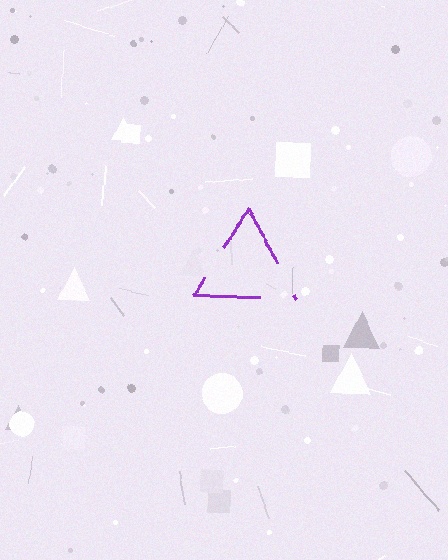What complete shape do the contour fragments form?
The contour fragments form a triangle.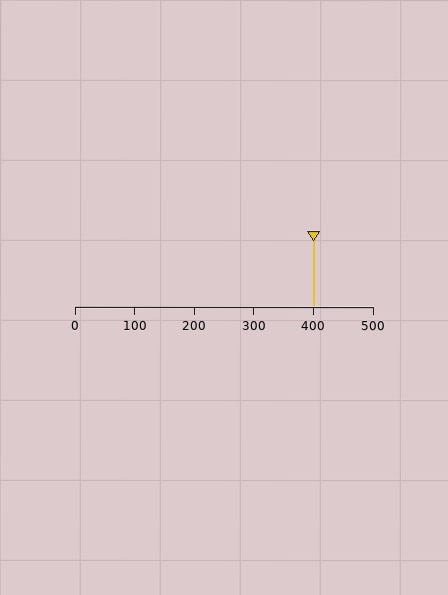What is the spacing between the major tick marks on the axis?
The major ticks are spaced 100 apart.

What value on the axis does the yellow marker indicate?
The marker indicates approximately 400.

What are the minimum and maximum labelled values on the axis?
The axis runs from 0 to 500.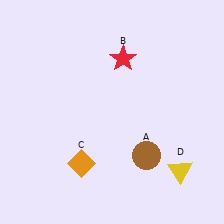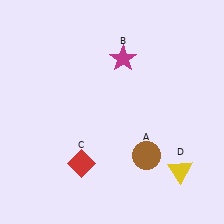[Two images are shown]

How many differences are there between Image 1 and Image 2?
There are 2 differences between the two images.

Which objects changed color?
B changed from red to magenta. C changed from orange to red.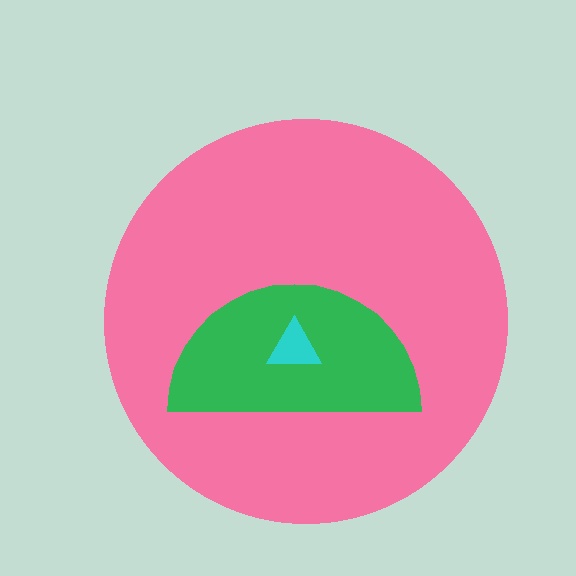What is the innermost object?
The cyan triangle.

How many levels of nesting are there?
3.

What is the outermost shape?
The pink circle.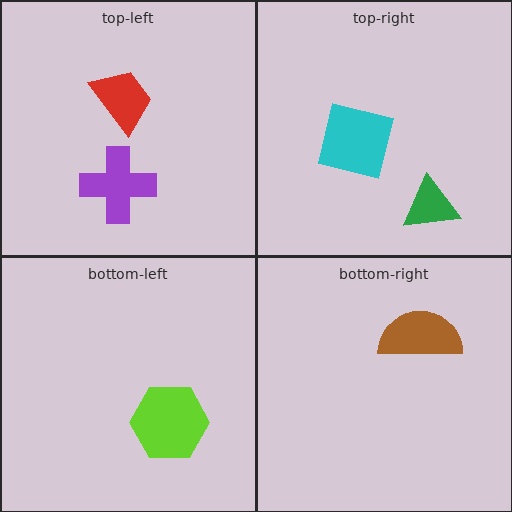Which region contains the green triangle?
The top-right region.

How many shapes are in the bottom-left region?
1.